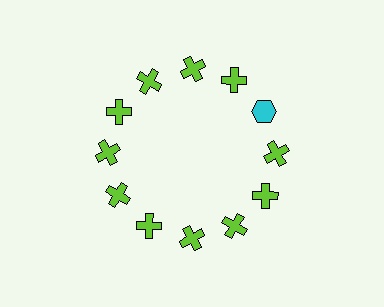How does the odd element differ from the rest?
It differs in both color (cyan instead of lime) and shape (hexagon instead of cross).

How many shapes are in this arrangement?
There are 12 shapes arranged in a ring pattern.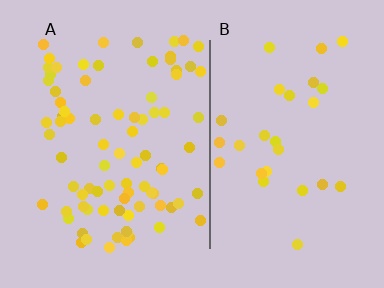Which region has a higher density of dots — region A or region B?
A (the left).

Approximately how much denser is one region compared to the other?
Approximately 2.9× — region A over region B.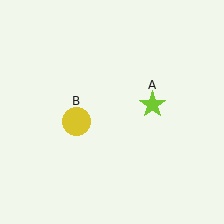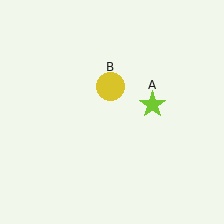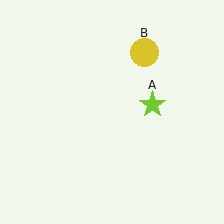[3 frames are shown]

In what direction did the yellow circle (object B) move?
The yellow circle (object B) moved up and to the right.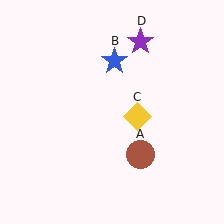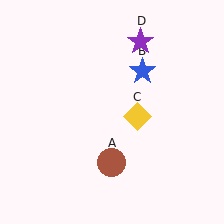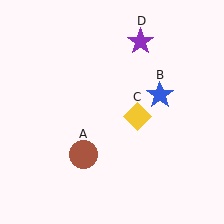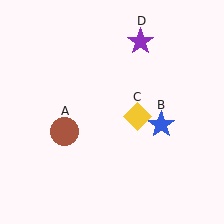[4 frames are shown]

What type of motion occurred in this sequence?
The brown circle (object A), blue star (object B) rotated clockwise around the center of the scene.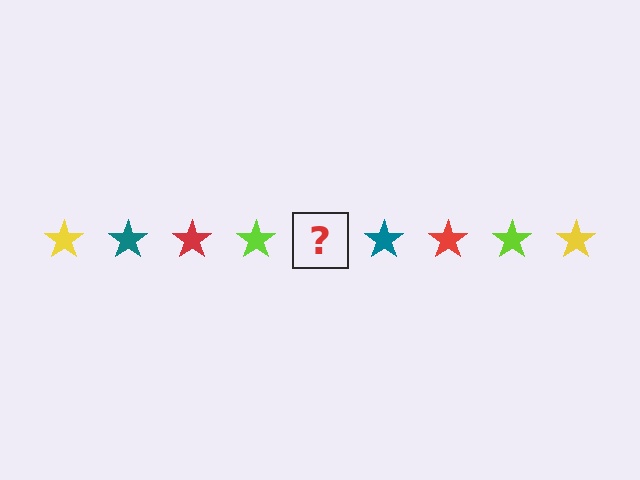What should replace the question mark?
The question mark should be replaced with a yellow star.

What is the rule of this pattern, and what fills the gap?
The rule is that the pattern cycles through yellow, teal, red, lime stars. The gap should be filled with a yellow star.